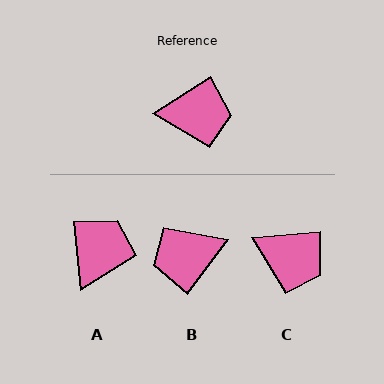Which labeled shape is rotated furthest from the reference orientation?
B, about 160 degrees away.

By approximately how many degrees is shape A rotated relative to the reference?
Approximately 63 degrees counter-clockwise.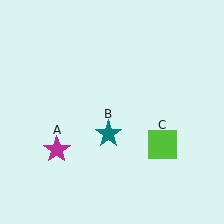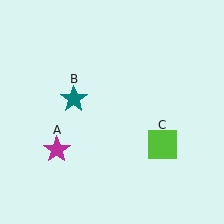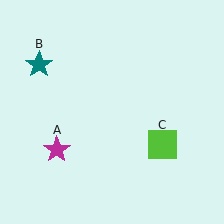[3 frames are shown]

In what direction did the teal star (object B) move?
The teal star (object B) moved up and to the left.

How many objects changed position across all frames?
1 object changed position: teal star (object B).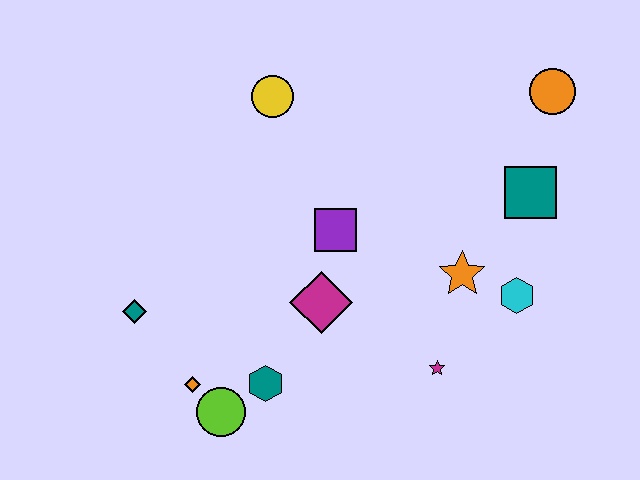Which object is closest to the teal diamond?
The orange diamond is closest to the teal diamond.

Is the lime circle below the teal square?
Yes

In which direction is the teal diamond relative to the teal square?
The teal diamond is to the left of the teal square.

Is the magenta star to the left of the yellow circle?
No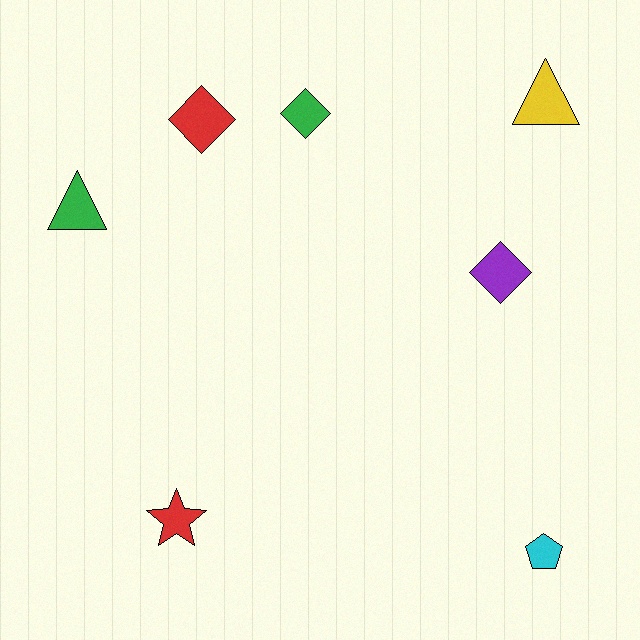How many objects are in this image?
There are 7 objects.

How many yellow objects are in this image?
There is 1 yellow object.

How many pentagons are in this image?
There is 1 pentagon.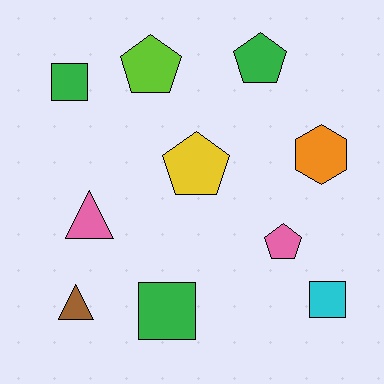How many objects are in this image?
There are 10 objects.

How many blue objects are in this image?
There are no blue objects.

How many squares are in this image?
There are 3 squares.